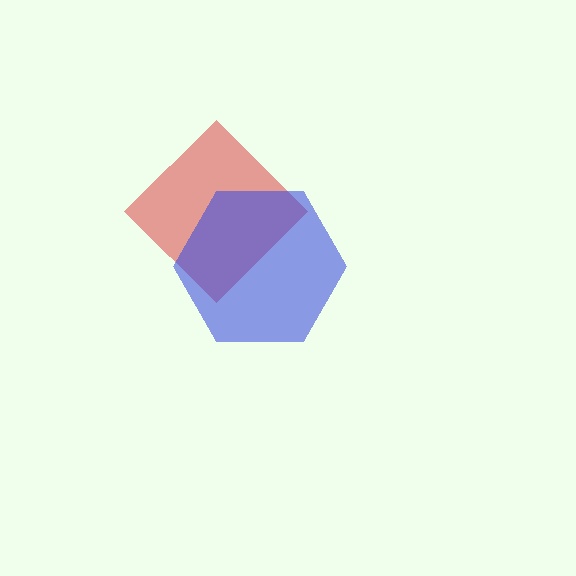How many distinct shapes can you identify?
There are 2 distinct shapes: a red diamond, a blue hexagon.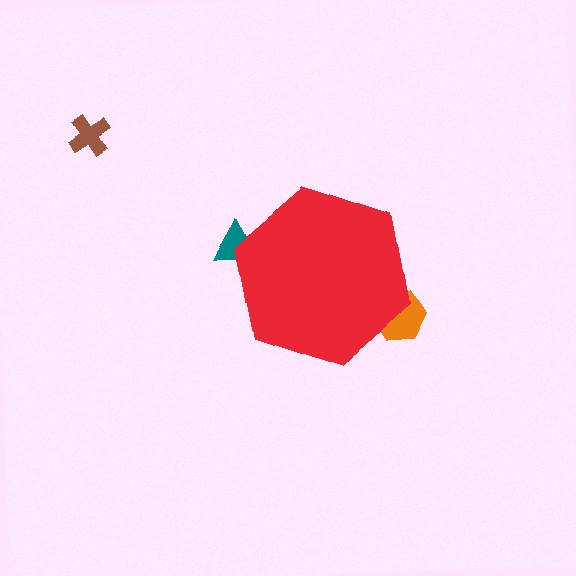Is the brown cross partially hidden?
No, the brown cross is fully visible.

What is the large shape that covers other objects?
A red hexagon.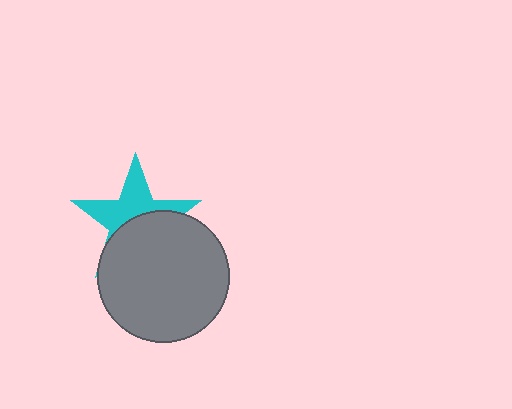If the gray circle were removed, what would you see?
You would see the complete cyan star.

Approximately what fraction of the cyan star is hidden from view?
Roughly 51% of the cyan star is hidden behind the gray circle.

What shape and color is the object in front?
The object in front is a gray circle.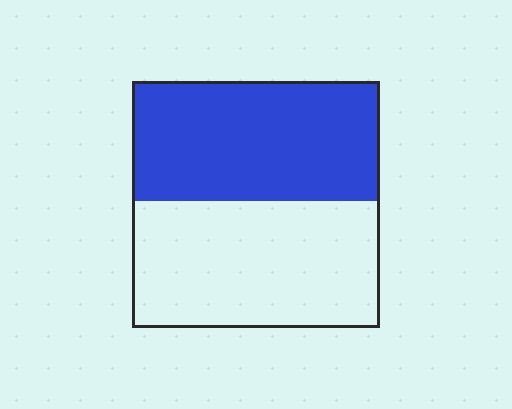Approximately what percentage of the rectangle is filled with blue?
Approximately 50%.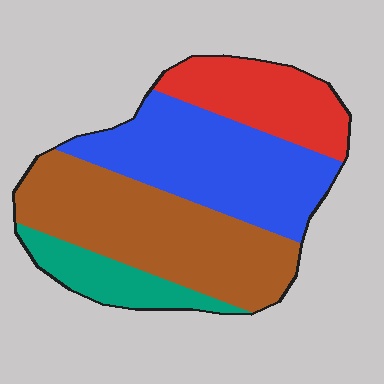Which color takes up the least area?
Teal, at roughly 10%.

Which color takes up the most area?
Brown, at roughly 35%.